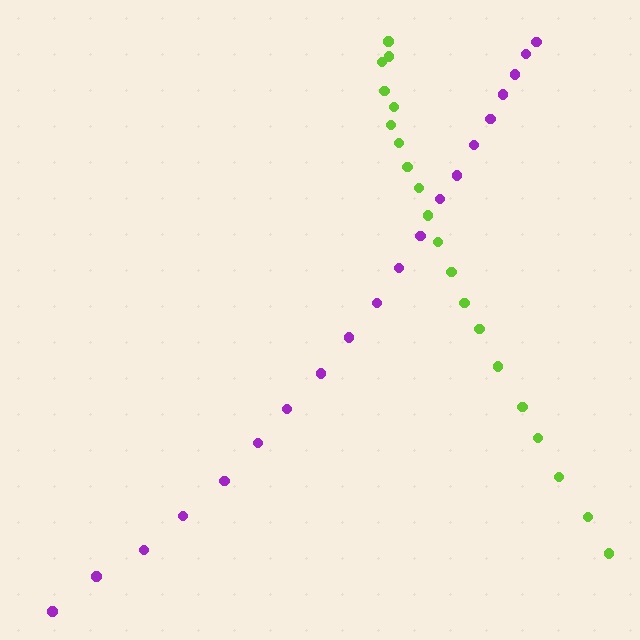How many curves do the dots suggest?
There are 2 distinct paths.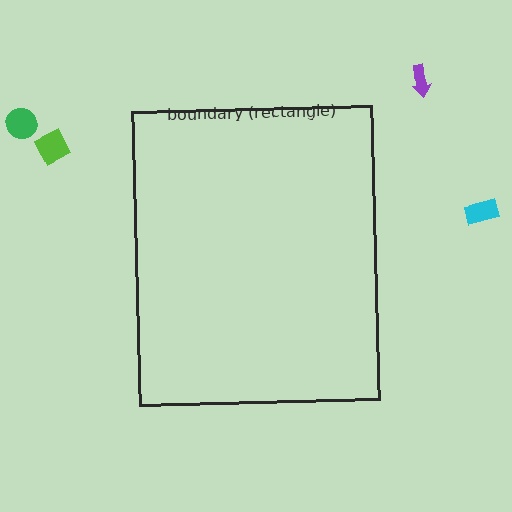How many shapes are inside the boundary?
0 inside, 4 outside.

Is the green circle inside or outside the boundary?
Outside.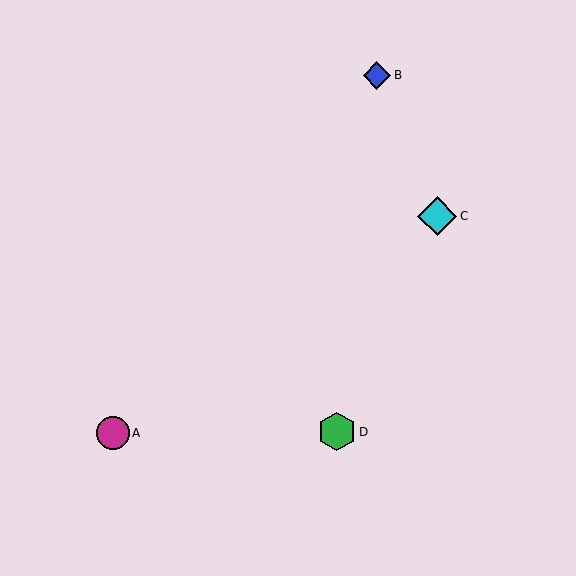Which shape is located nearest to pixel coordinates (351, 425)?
The green hexagon (labeled D) at (337, 432) is nearest to that location.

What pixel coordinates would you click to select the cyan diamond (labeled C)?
Click at (437, 216) to select the cyan diamond C.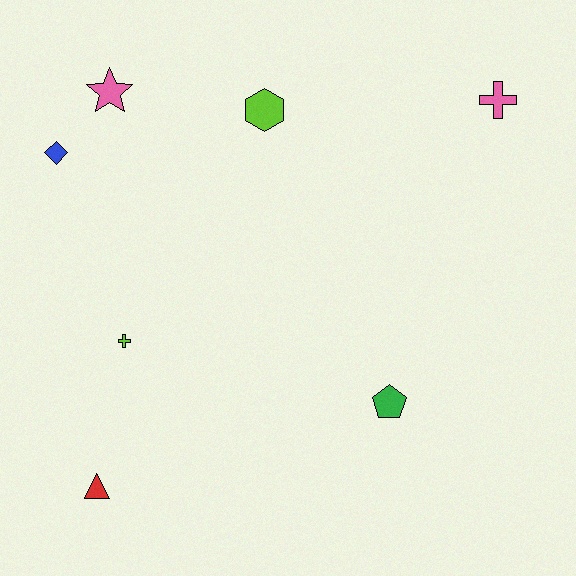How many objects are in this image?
There are 7 objects.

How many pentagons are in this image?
There is 1 pentagon.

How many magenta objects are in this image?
There are no magenta objects.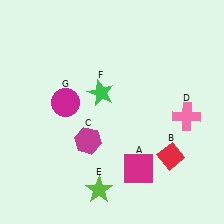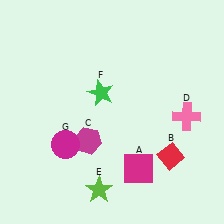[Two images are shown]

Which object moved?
The magenta circle (G) moved down.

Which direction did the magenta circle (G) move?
The magenta circle (G) moved down.